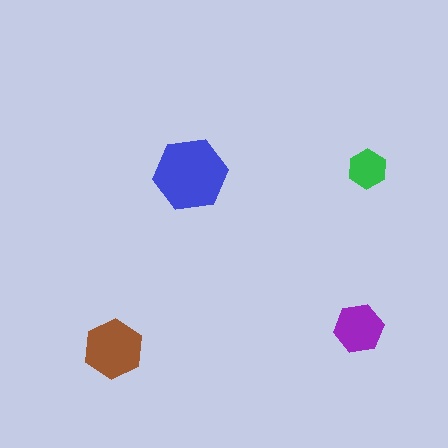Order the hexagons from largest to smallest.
the blue one, the brown one, the purple one, the green one.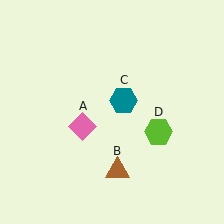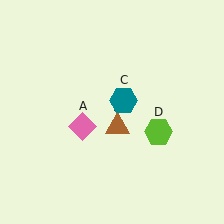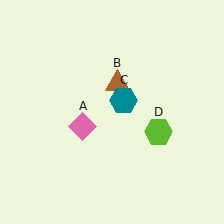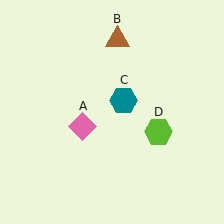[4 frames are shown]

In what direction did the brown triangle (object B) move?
The brown triangle (object B) moved up.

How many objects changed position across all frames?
1 object changed position: brown triangle (object B).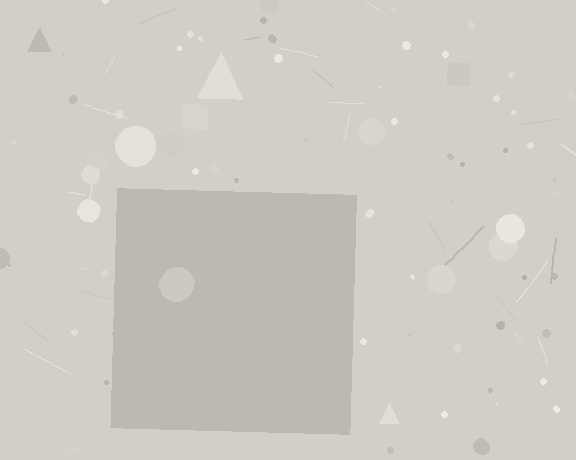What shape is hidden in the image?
A square is hidden in the image.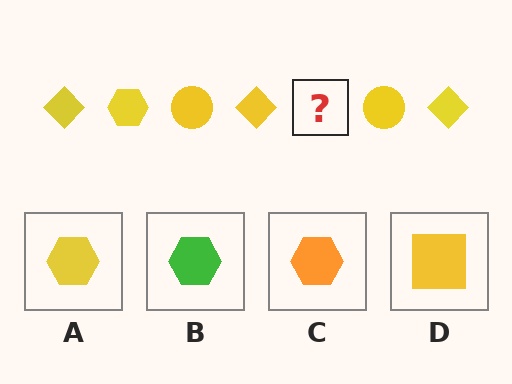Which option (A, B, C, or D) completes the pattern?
A.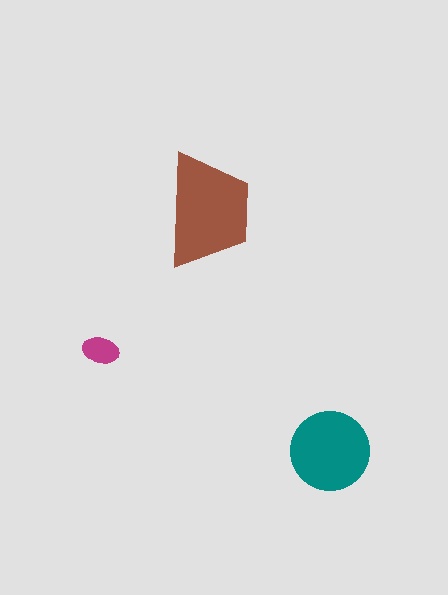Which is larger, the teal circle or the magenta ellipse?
The teal circle.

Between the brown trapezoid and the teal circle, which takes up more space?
The brown trapezoid.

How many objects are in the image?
There are 3 objects in the image.